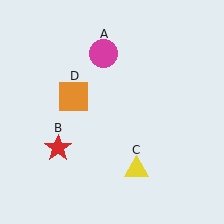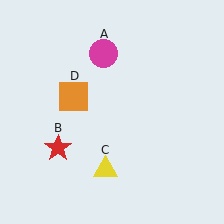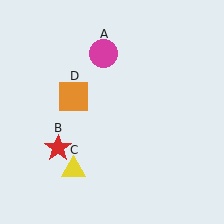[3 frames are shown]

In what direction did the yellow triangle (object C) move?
The yellow triangle (object C) moved left.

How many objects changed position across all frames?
1 object changed position: yellow triangle (object C).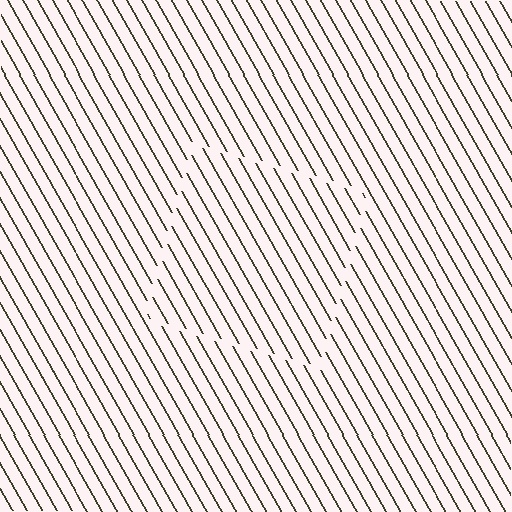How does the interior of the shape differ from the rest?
The interior of the shape contains the same grating, shifted by half a period — the contour is defined by the phase discontinuity where line-ends from the inner and outer gratings abut.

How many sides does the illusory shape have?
4 sides — the line-ends trace a square.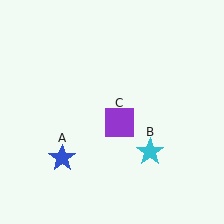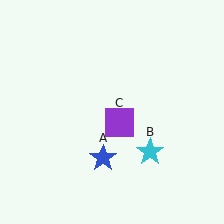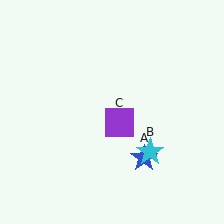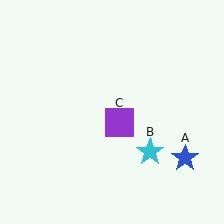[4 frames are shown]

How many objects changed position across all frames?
1 object changed position: blue star (object A).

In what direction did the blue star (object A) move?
The blue star (object A) moved right.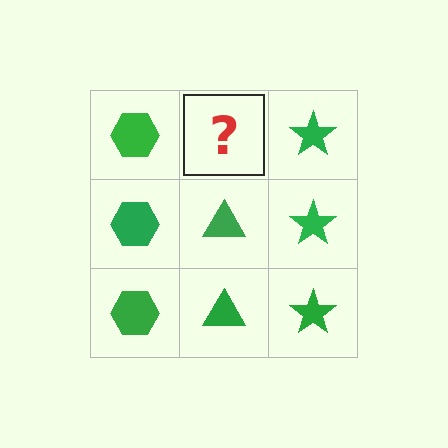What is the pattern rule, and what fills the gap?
The rule is that each column has a consistent shape. The gap should be filled with a green triangle.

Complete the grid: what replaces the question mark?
The question mark should be replaced with a green triangle.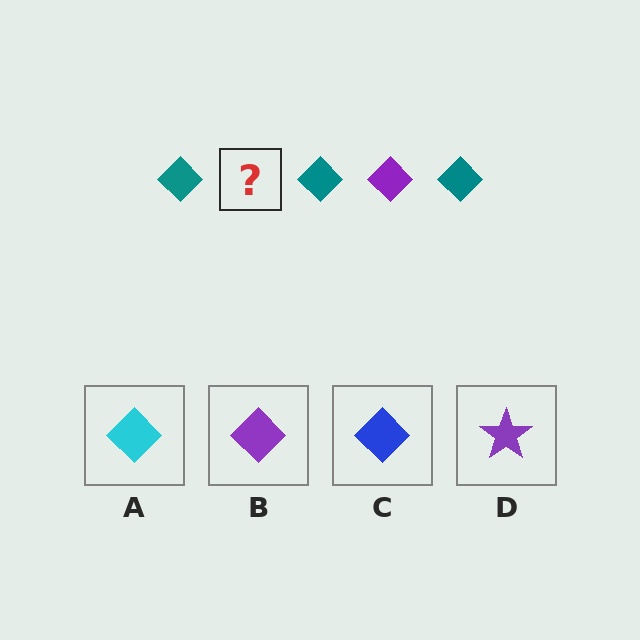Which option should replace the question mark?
Option B.